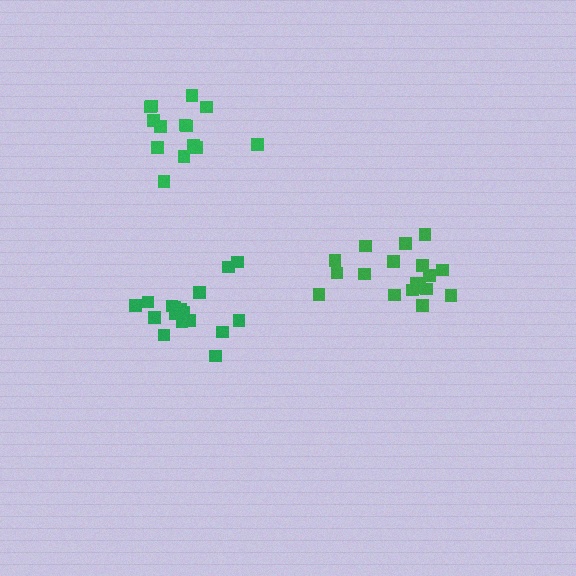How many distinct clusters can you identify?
There are 3 distinct clusters.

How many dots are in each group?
Group 1: 17 dots, Group 2: 18 dots, Group 3: 14 dots (49 total).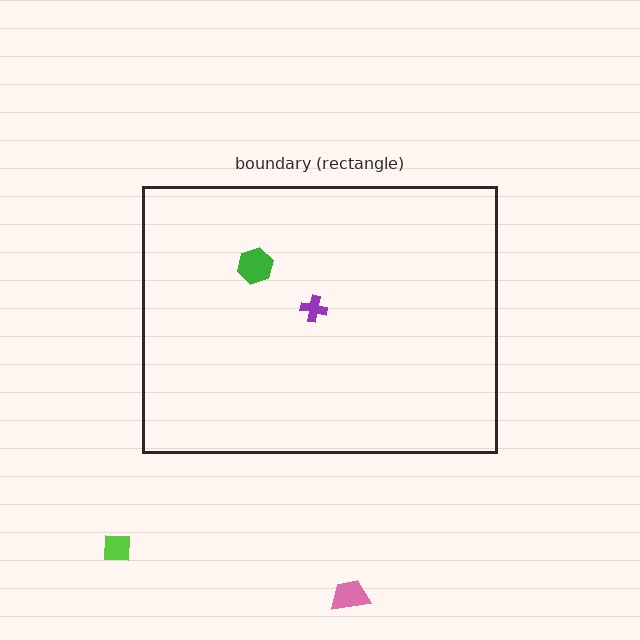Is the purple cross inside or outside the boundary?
Inside.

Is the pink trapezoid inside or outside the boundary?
Outside.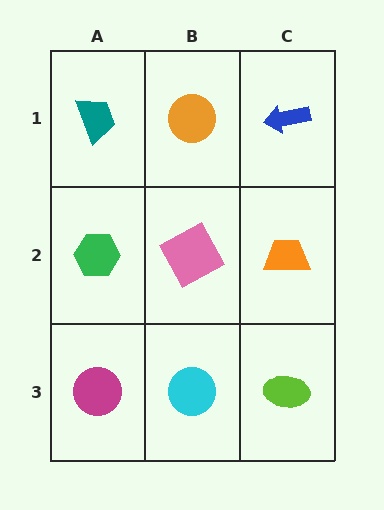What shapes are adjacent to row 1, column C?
An orange trapezoid (row 2, column C), an orange circle (row 1, column B).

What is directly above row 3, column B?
A pink square.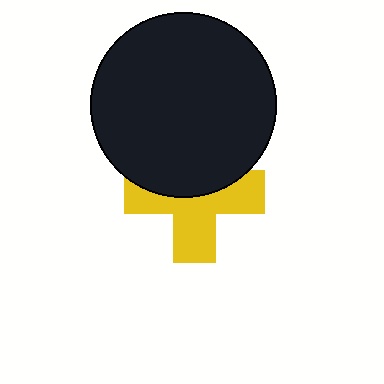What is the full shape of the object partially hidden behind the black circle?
The partially hidden object is a yellow cross.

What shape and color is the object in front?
The object in front is a black circle.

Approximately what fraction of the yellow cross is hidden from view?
Roughly 45% of the yellow cross is hidden behind the black circle.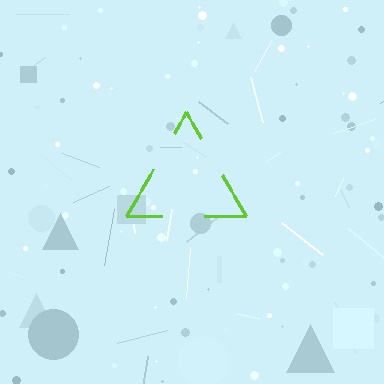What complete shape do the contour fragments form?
The contour fragments form a triangle.